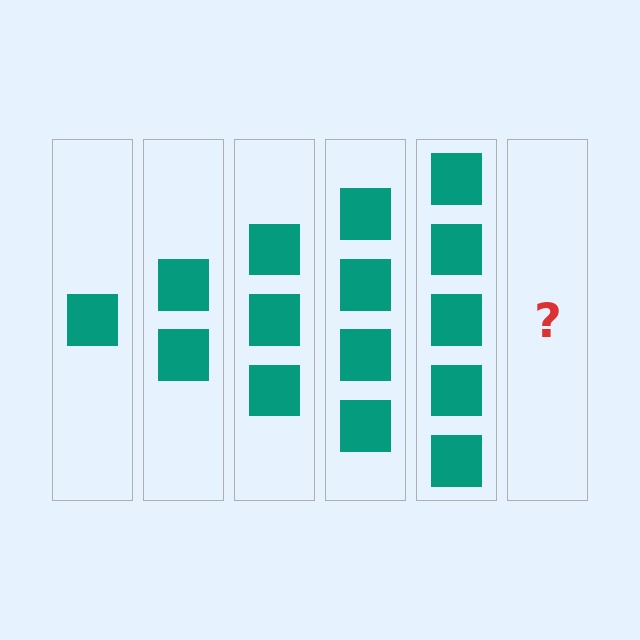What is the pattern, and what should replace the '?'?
The pattern is that each step adds one more square. The '?' should be 6 squares.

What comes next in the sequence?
The next element should be 6 squares.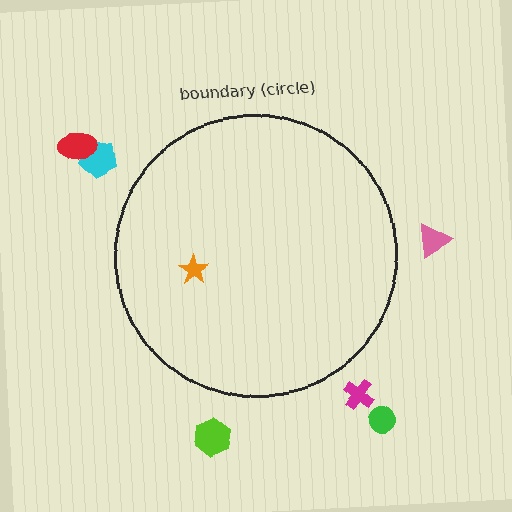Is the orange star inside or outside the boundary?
Inside.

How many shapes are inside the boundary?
1 inside, 6 outside.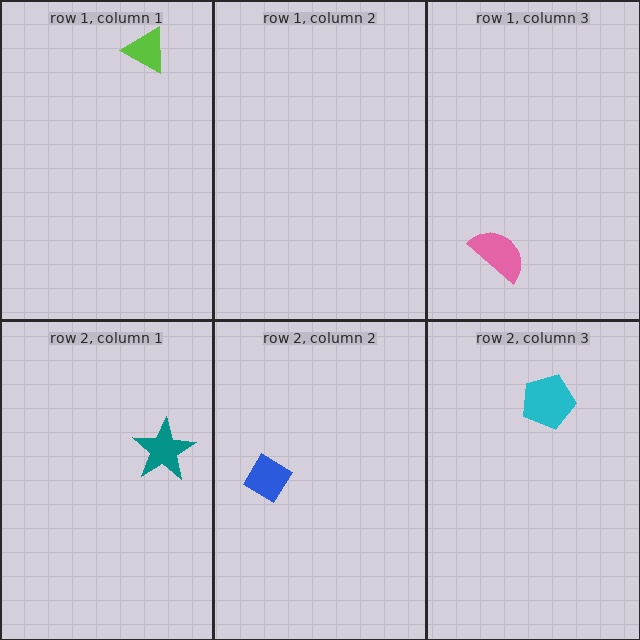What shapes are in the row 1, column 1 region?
The lime triangle.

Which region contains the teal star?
The row 2, column 1 region.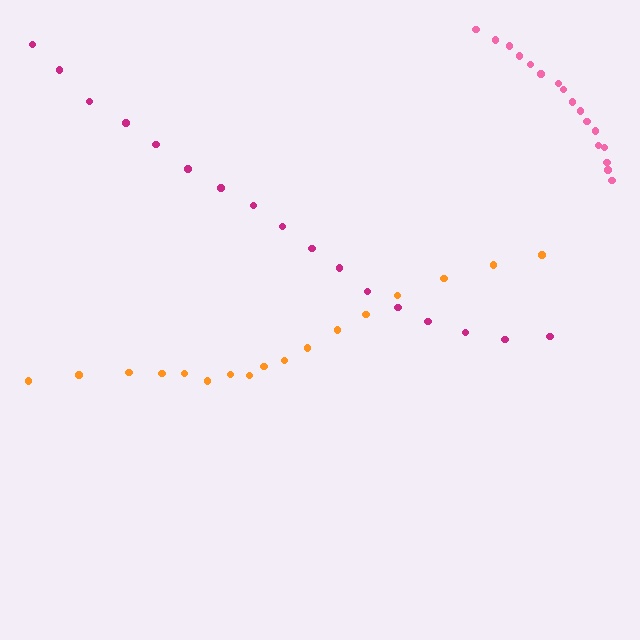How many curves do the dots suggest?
There are 3 distinct paths.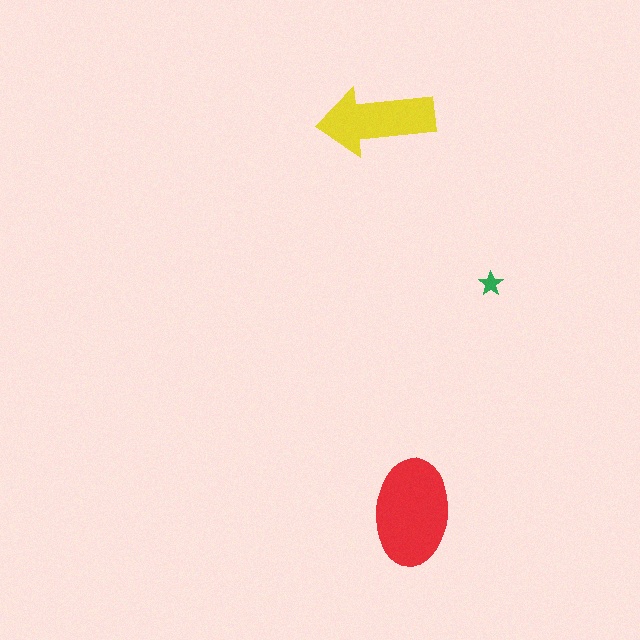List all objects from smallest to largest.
The green star, the yellow arrow, the red ellipse.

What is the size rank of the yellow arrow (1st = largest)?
2nd.